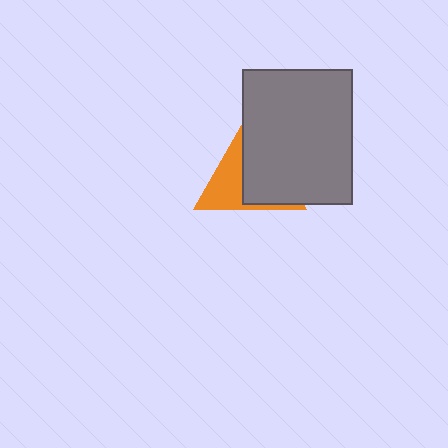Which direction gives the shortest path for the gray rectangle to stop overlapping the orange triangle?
Moving right gives the shortest separation.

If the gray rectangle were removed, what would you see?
You would see the complete orange triangle.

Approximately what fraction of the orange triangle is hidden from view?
Roughly 59% of the orange triangle is hidden behind the gray rectangle.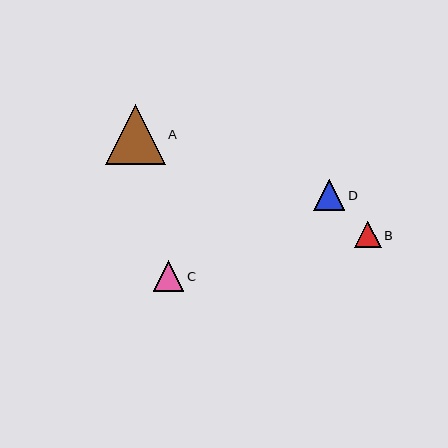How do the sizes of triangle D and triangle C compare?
Triangle D and triangle C are approximately the same size.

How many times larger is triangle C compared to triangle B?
Triangle C is approximately 1.2 times the size of triangle B.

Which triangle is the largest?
Triangle A is the largest with a size of approximately 60 pixels.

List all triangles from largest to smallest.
From largest to smallest: A, D, C, B.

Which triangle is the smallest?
Triangle B is the smallest with a size of approximately 26 pixels.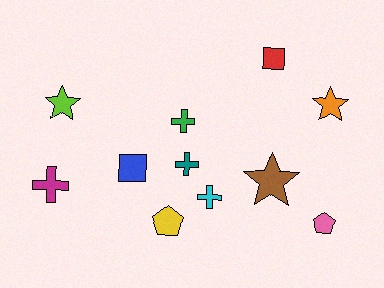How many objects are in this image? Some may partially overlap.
There are 11 objects.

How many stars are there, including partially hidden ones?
There are 3 stars.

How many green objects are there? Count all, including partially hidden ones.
There is 1 green object.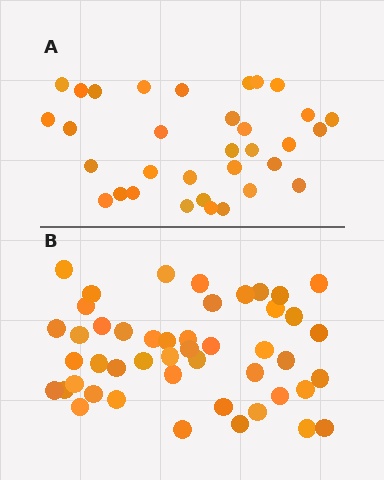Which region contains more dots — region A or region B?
Region B (the bottom region) has more dots.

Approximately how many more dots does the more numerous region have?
Region B has approximately 15 more dots than region A.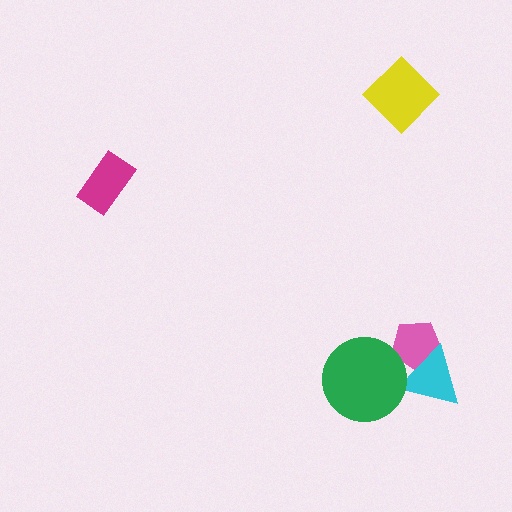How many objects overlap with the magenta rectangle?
0 objects overlap with the magenta rectangle.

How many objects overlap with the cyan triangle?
2 objects overlap with the cyan triangle.